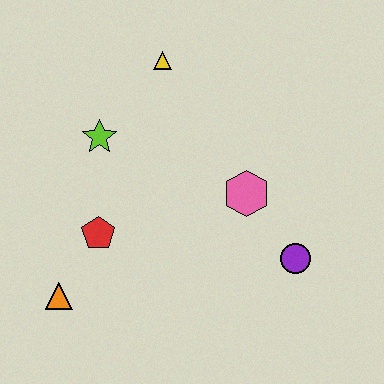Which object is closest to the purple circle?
The pink hexagon is closest to the purple circle.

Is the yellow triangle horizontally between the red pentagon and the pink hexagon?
Yes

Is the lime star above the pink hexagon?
Yes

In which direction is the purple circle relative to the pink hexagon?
The purple circle is below the pink hexagon.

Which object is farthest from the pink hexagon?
The orange triangle is farthest from the pink hexagon.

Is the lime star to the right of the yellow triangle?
No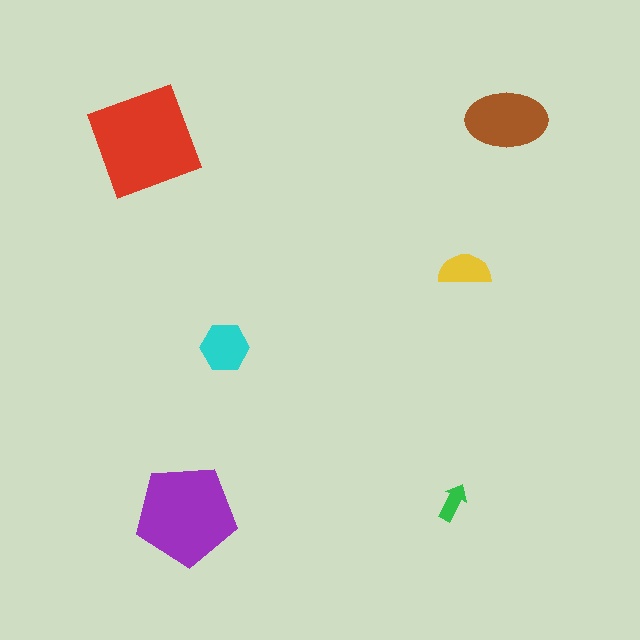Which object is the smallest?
The green arrow.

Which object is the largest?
The red square.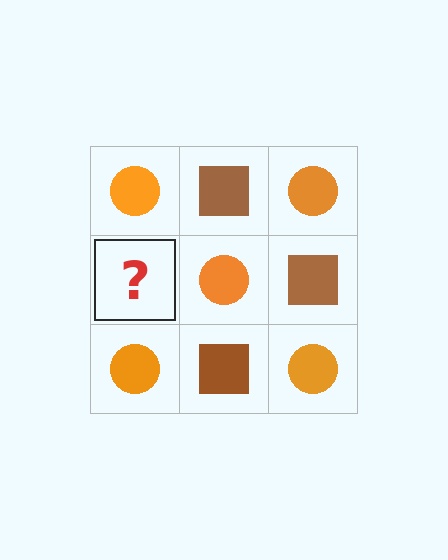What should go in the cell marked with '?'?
The missing cell should contain a brown square.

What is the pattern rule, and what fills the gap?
The rule is that it alternates orange circle and brown square in a checkerboard pattern. The gap should be filled with a brown square.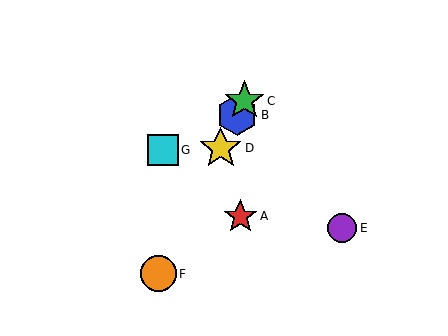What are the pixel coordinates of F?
Object F is at (158, 274).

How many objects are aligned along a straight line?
4 objects (B, C, D, F) are aligned along a straight line.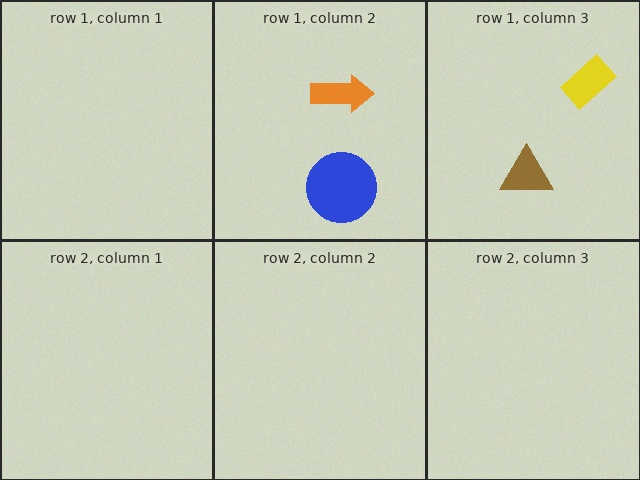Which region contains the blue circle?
The row 1, column 2 region.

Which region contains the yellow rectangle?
The row 1, column 3 region.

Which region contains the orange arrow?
The row 1, column 2 region.